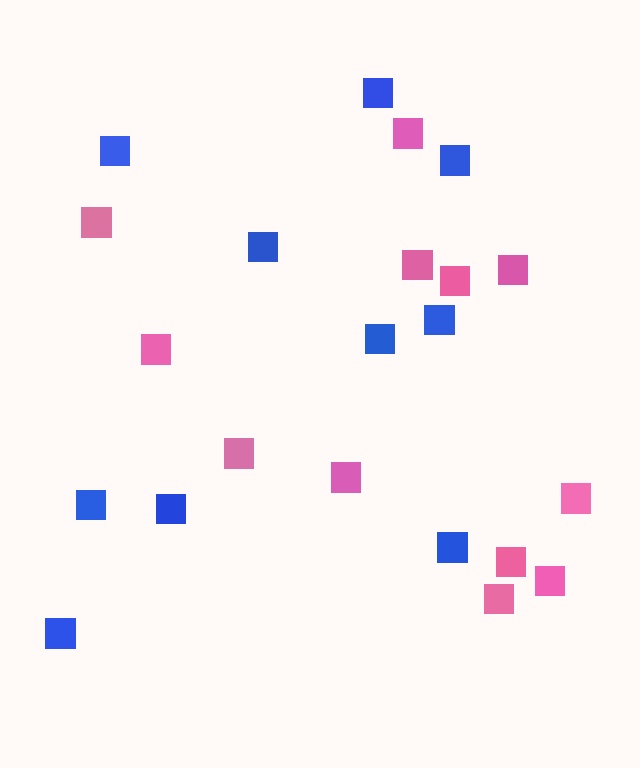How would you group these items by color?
There are 2 groups: one group of pink squares (12) and one group of blue squares (10).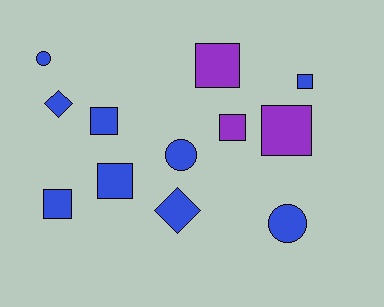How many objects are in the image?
There are 12 objects.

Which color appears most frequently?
Blue, with 9 objects.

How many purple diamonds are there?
There are no purple diamonds.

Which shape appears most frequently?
Square, with 7 objects.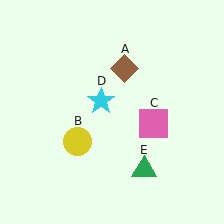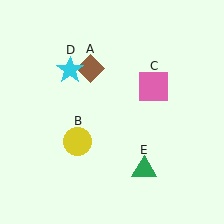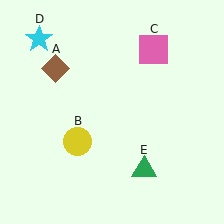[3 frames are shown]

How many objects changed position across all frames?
3 objects changed position: brown diamond (object A), pink square (object C), cyan star (object D).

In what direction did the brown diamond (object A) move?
The brown diamond (object A) moved left.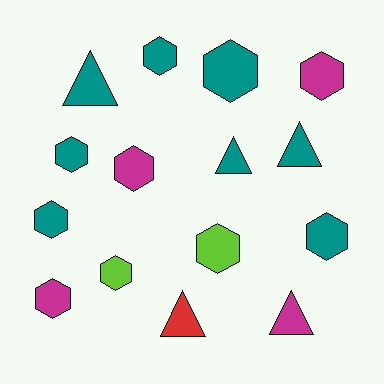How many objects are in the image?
There are 15 objects.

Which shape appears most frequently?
Hexagon, with 10 objects.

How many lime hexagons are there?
There are 2 lime hexagons.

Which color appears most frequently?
Teal, with 8 objects.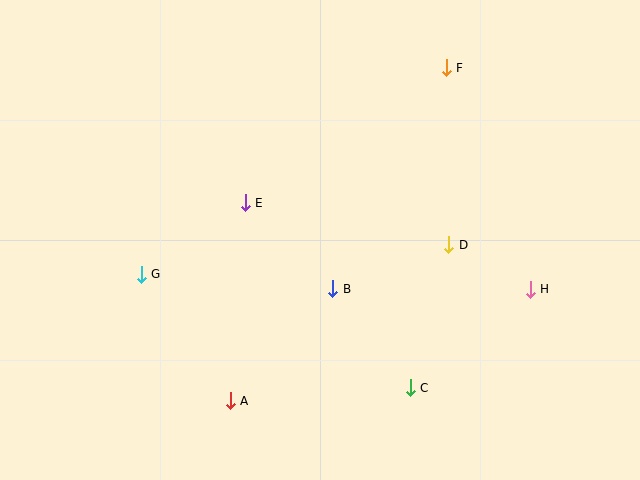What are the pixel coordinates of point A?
Point A is at (230, 401).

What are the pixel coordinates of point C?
Point C is at (410, 388).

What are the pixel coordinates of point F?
Point F is at (446, 68).